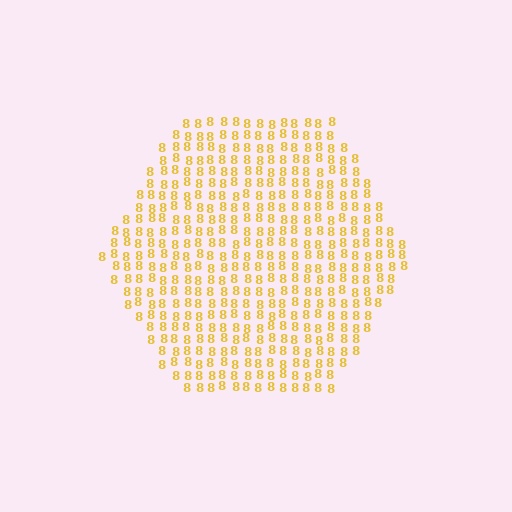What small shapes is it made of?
It is made of small digit 8's.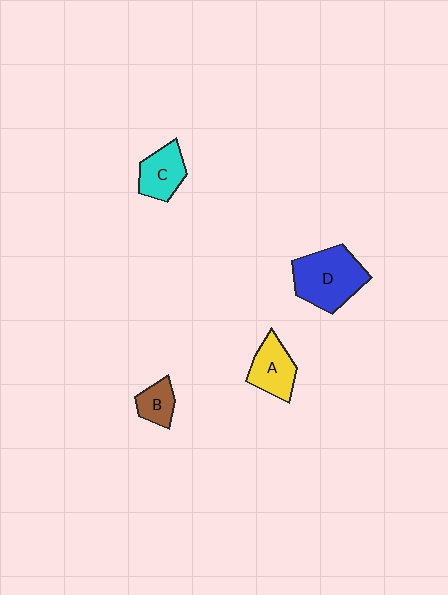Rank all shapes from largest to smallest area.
From largest to smallest: D (blue), A (yellow), C (cyan), B (brown).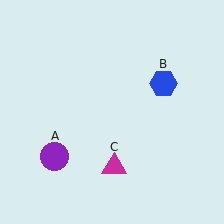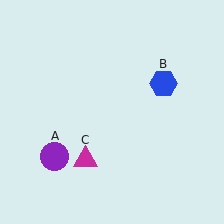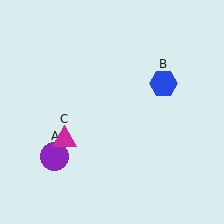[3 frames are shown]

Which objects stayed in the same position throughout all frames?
Purple circle (object A) and blue hexagon (object B) remained stationary.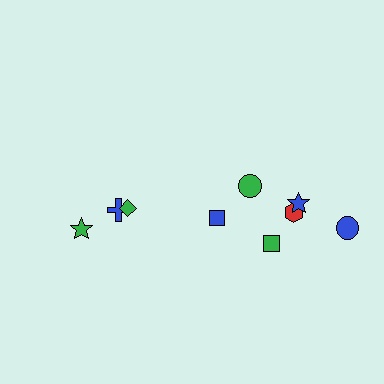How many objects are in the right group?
There are 6 objects.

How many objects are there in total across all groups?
There are 9 objects.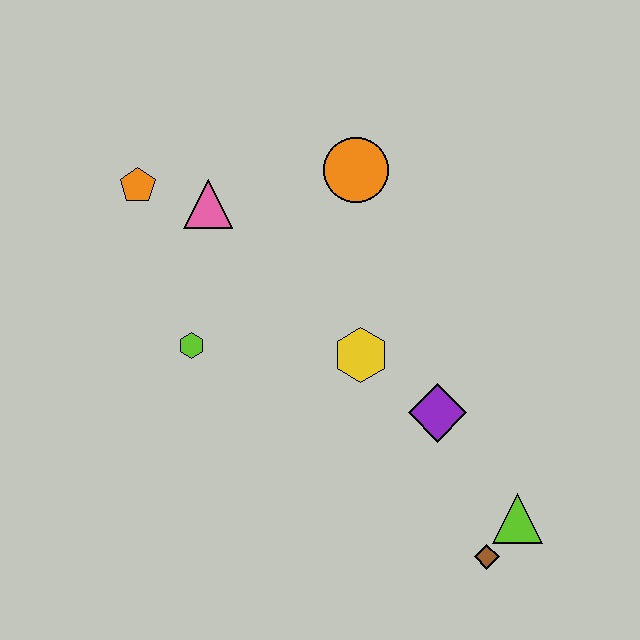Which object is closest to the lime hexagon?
The pink triangle is closest to the lime hexagon.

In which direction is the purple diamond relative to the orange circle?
The purple diamond is below the orange circle.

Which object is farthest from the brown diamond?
The orange pentagon is farthest from the brown diamond.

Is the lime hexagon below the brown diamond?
No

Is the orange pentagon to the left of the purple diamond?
Yes